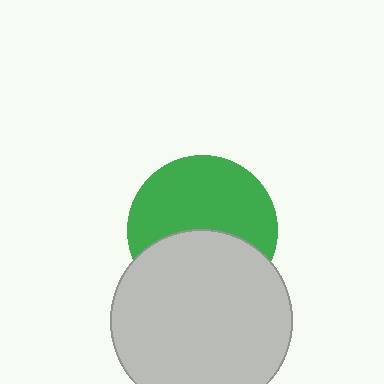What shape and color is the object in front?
The object in front is a light gray circle.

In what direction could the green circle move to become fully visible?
The green circle could move up. That would shift it out from behind the light gray circle entirely.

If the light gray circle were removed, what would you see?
You would see the complete green circle.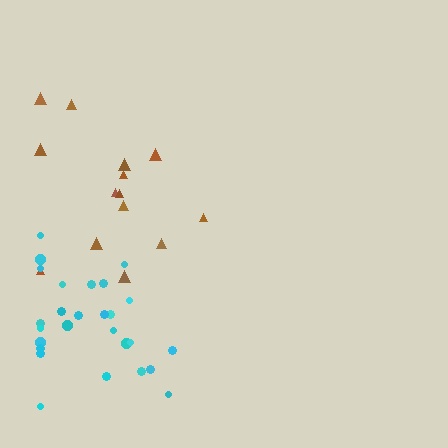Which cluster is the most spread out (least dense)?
Brown.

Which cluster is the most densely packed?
Cyan.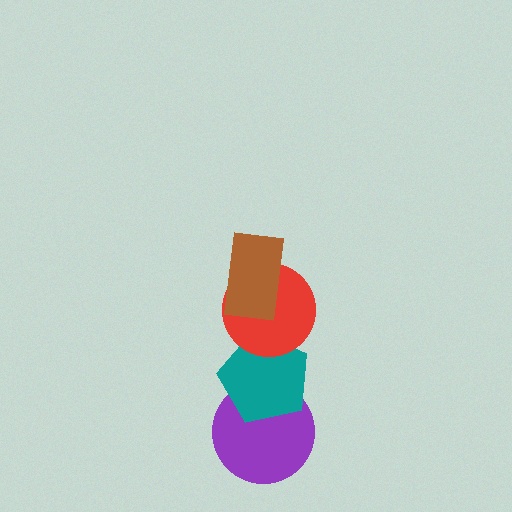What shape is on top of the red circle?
The brown rectangle is on top of the red circle.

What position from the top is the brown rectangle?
The brown rectangle is 1st from the top.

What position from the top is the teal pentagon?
The teal pentagon is 3rd from the top.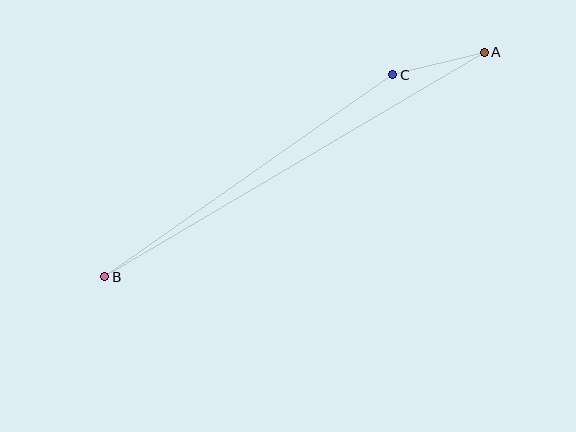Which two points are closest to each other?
Points A and C are closest to each other.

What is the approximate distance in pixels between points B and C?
The distance between B and C is approximately 352 pixels.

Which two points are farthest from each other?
Points A and B are farthest from each other.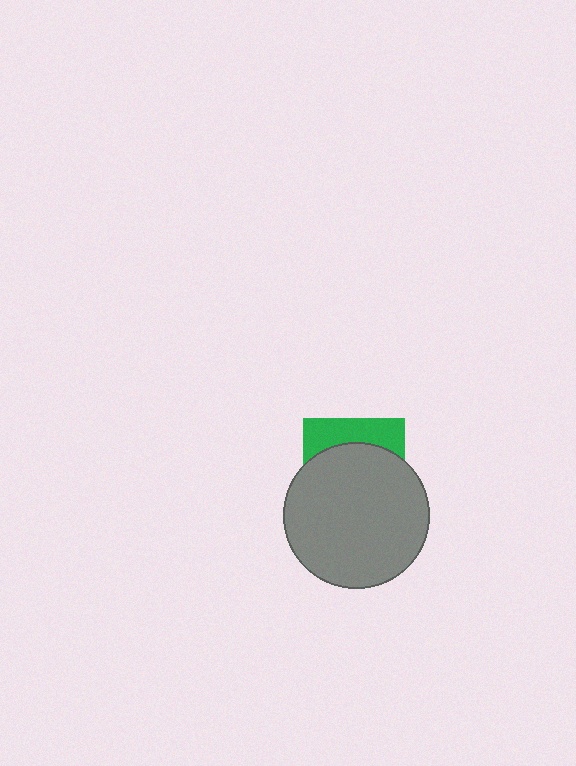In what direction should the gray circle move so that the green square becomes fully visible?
The gray circle should move down. That is the shortest direction to clear the overlap and leave the green square fully visible.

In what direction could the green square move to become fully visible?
The green square could move up. That would shift it out from behind the gray circle entirely.